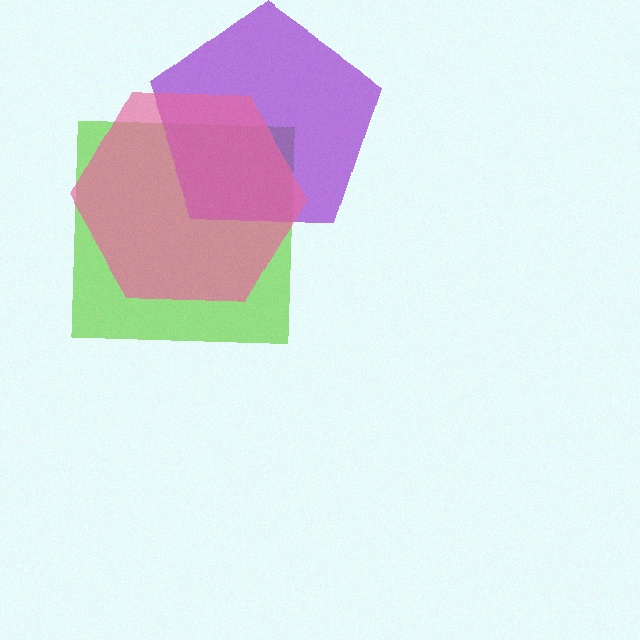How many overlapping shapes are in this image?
There are 3 overlapping shapes in the image.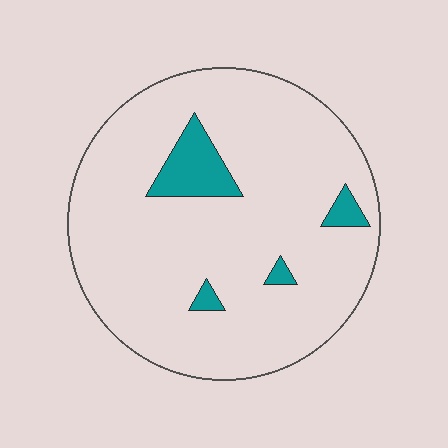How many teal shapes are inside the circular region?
4.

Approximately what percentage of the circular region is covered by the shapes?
Approximately 10%.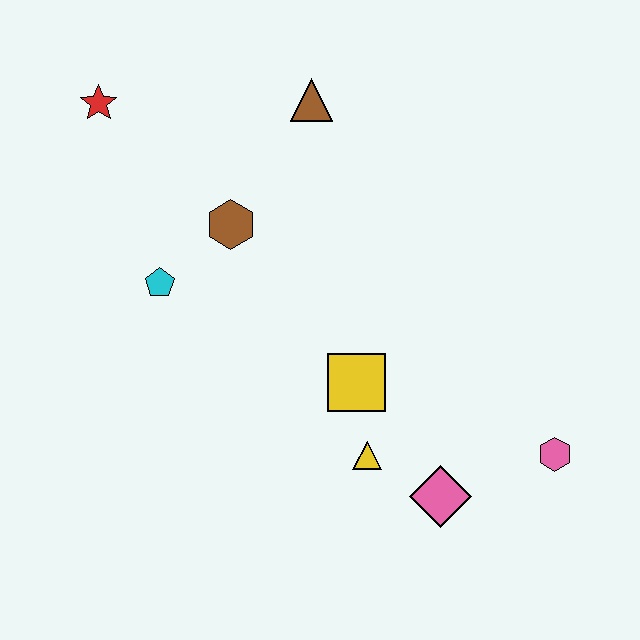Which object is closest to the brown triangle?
The brown hexagon is closest to the brown triangle.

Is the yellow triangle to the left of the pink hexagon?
Yes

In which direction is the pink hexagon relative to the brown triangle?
The pink hexagon is below the brown triangle.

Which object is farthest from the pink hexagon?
The red star is farthest from the pink hexagon.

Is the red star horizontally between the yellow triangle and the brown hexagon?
No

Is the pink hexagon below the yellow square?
Yes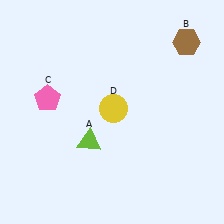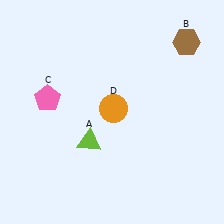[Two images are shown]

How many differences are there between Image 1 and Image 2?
There is 1 difference between the two images.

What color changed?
The circle (D) changed from yellow in Image 1 to orange in Image 2.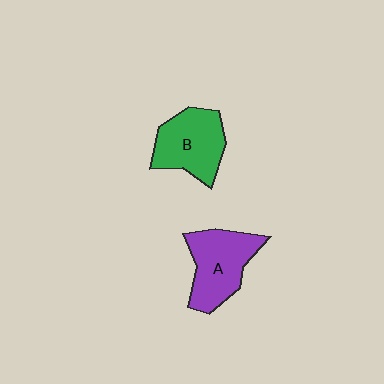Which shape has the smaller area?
Shape B (green).